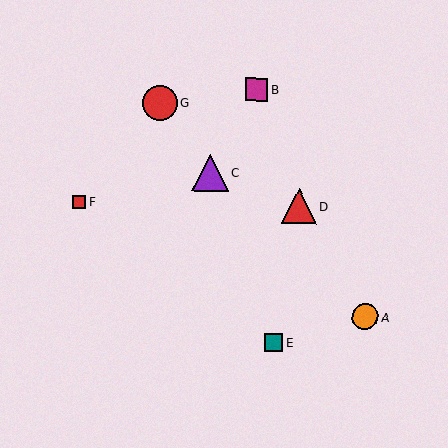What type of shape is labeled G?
Shape G is a red circle.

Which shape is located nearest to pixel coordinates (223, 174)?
The purple triangle (labeled C) at (210, 173) is nearest to that location.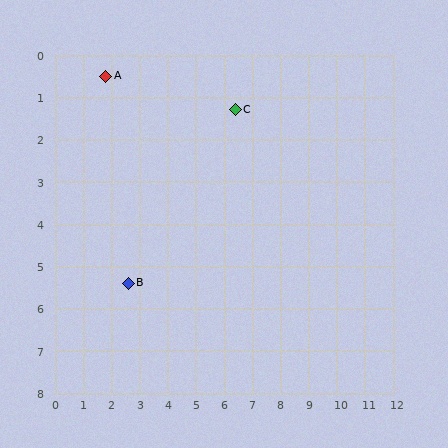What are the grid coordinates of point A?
Point A is at approximately (1.8, 0.5).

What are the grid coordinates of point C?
Point C is at approximately (6.4, 1.3).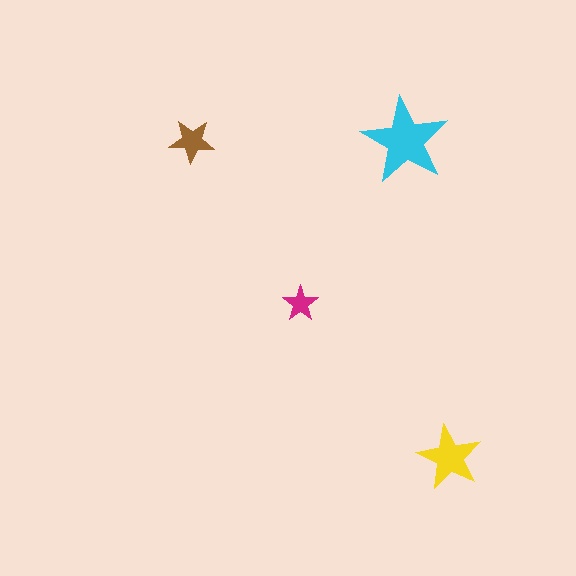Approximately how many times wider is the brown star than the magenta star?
About 1.5 times wider.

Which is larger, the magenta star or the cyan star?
The cyan one.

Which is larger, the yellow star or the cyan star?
The cyan one.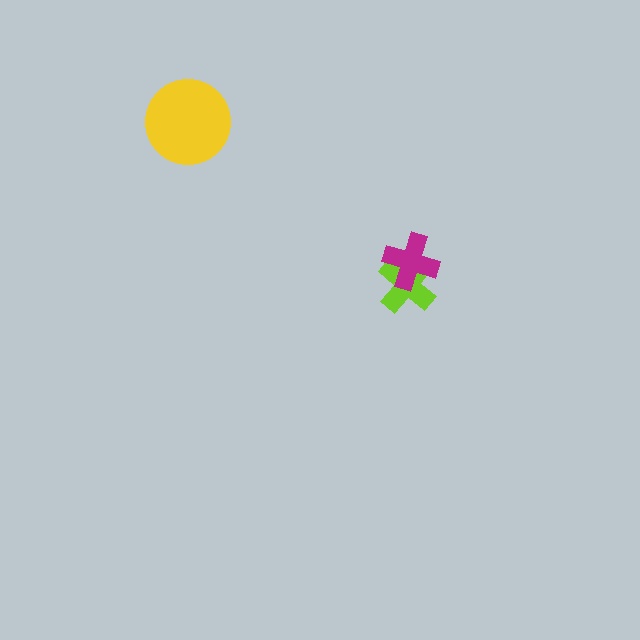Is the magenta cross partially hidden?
No, no other shape covers it.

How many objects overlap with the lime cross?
1 object overlaps with the lime cross.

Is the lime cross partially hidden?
Yes, it is partially covered by another shape.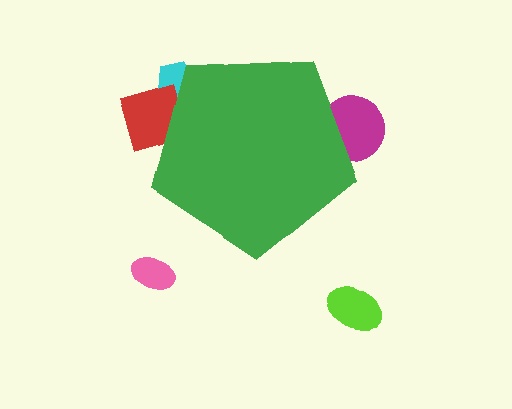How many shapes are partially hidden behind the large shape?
3 shapes are partially hidden.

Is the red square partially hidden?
Yes, the red square is partially hidden behind the green pentagon.